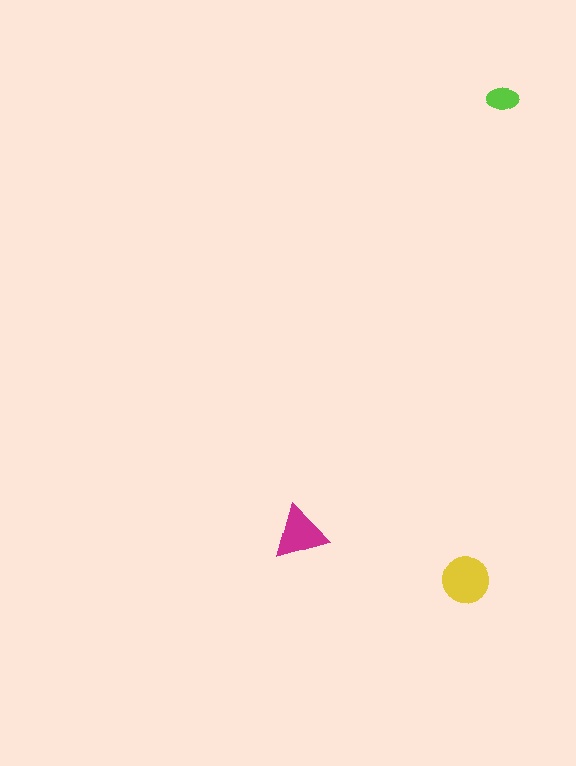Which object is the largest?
The yellow circle.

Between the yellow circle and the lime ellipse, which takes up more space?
The yellow circle.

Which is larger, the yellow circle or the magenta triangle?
The yellow circle.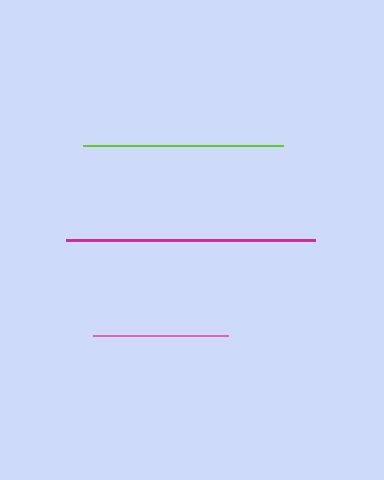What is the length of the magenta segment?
The magenta segment is approximately 249 pixels long.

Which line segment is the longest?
The magenta line is the longest at approximately 249 pixels.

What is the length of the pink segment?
The pink segment is approximately 135 pixels long.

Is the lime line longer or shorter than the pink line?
The lime line is longer than the pink line.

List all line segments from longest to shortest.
From longest to shortest: magenta, lime, pink.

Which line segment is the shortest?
The pink line is the shortest at approximately 135 pixels.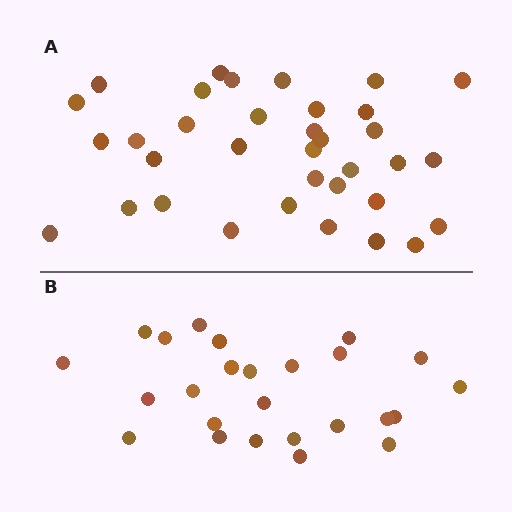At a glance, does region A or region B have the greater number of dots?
Region A (the top region) has more dots.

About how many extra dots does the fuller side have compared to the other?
Region A has roughly 10 or so more dots than region B.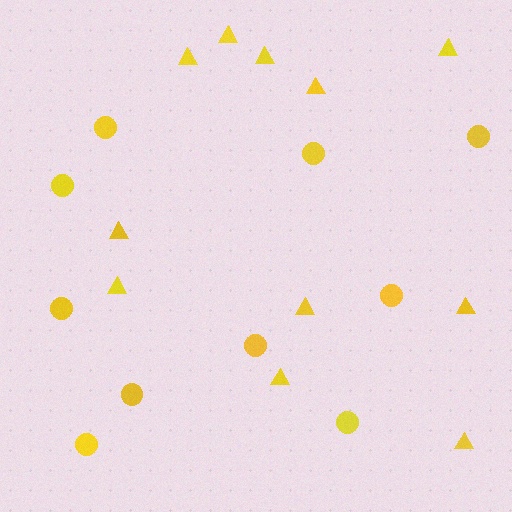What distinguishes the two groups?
There are 2 groups: one group of circles (10) and one group of triangles (11).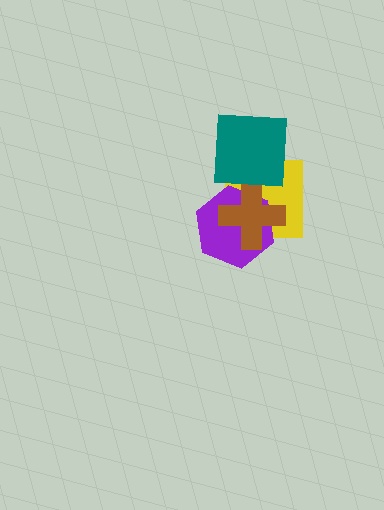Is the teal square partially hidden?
No, no other shape covers it.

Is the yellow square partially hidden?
Yes, it is partially covered by another shape.